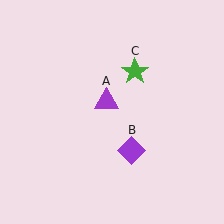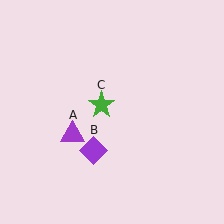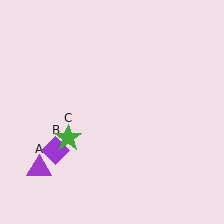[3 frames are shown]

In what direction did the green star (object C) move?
The green star (object C) moved down and to the left.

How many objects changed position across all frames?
3 objects changed position: purple triangle (object A), purple diamond (object B), green star (object C).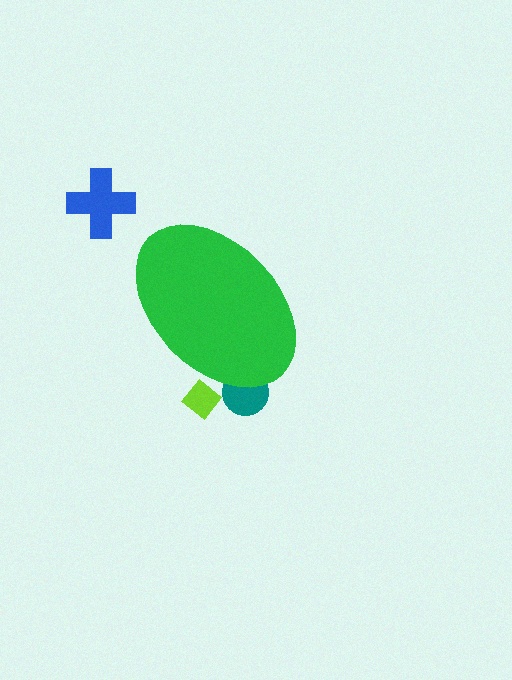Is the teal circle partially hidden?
Yes, the teal circle is partially hidden behind the green ellipse.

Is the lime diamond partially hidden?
Yes, the lime diamond is partially hidden behind the green ellipse.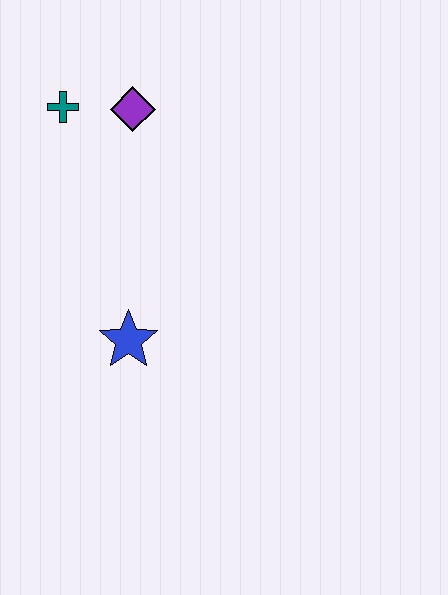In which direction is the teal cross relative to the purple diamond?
The teal cross is to the left of the purple diamond.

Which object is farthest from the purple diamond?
The blue star is farthest from the purple diamond.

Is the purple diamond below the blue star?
No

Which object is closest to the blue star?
The purple diamond is closest to the blue star.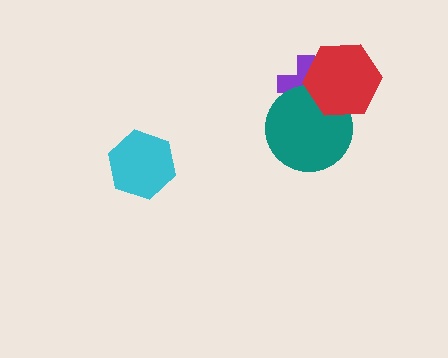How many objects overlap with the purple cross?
2 objects overlap with the purple cross.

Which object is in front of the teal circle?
The red hexagon is in front of the teal circle.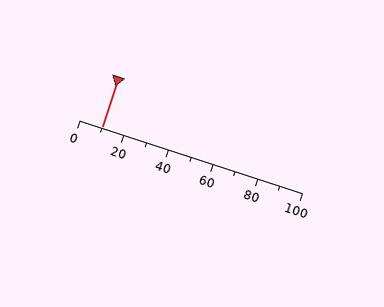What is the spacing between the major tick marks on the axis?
The major ticks are spaced 20 apart.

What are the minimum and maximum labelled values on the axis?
The axis runs from 0 to 100.